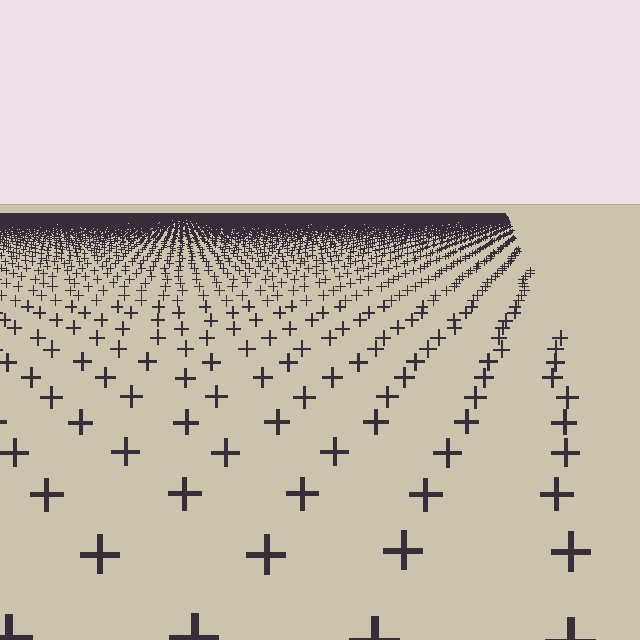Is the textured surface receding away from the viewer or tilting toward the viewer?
The surface is receding away from the viewer. Texture elements get smaller and denser toward the top.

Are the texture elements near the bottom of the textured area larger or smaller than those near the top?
Larger. Near the bottom, elements are closer to the viewer and appear at a bigger on-screen size.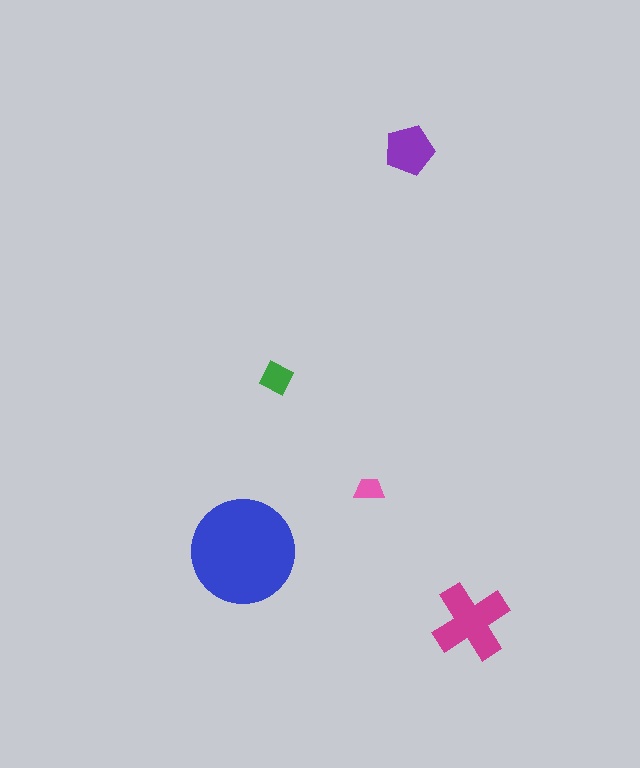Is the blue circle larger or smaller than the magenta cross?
Larger.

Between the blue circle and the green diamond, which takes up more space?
The blue circle.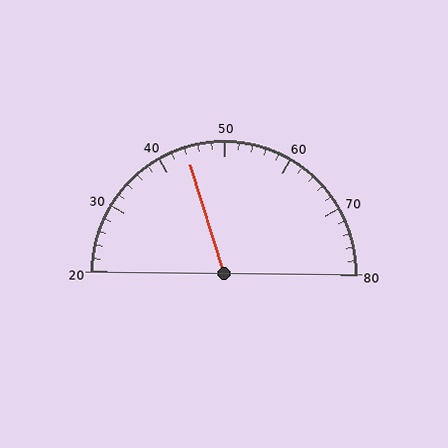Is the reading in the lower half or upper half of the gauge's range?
The reading is in the lower half of the range (20 to 80).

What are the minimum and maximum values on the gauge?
The gauge ranges from 20 to 80.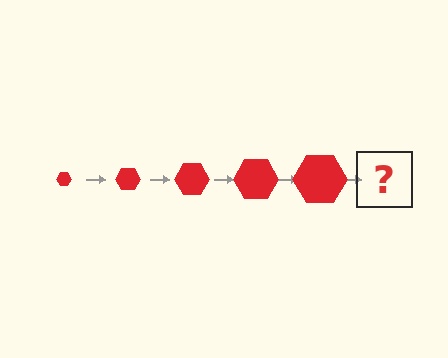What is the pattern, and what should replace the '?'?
The pattern is that the hexagon gets progressively larger each step. The '?' should be a red hexagon, larger than the previous one.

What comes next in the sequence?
The next element should be a red hexagon, larger than the previous one.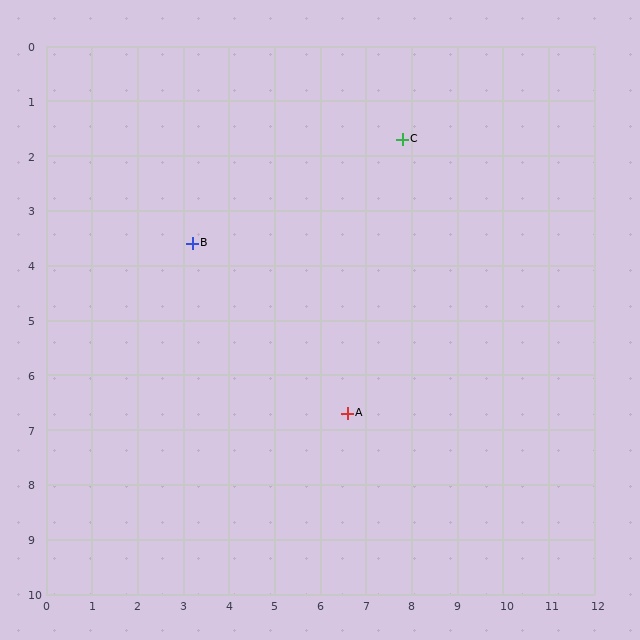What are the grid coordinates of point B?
Point B is at approximately (3.2, 3.6).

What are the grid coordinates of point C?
Point C is at approximately (7.8, 1.7).